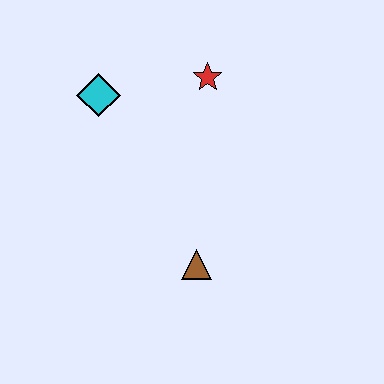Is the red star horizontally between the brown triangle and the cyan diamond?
No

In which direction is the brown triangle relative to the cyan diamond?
The brown triangle is below the cyan diamond.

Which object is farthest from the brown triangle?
The cyan diamond is farthest from the brown triangle.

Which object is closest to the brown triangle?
The red star is closest to the brown triangle.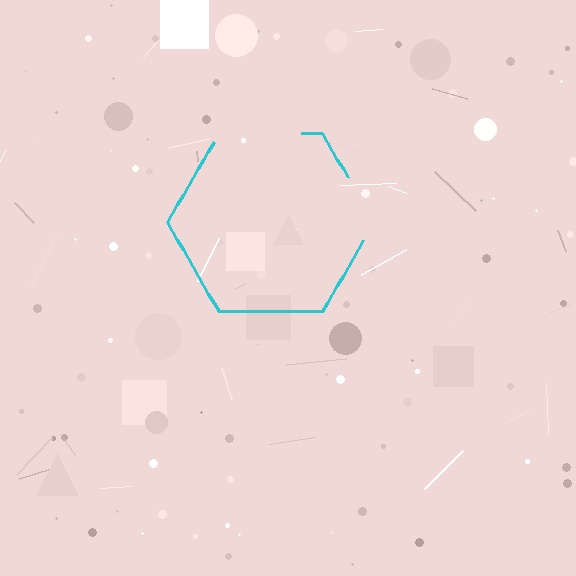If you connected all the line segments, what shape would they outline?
They would outline a hexagon.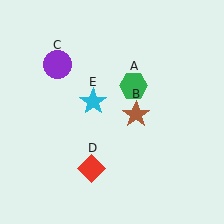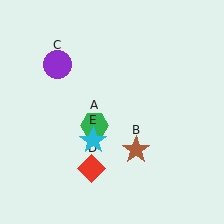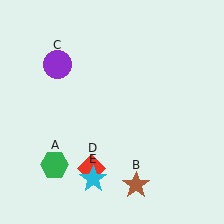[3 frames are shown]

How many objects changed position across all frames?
3 objects changed position: green hexagon (object A), brown star (object B), cyan star (object E).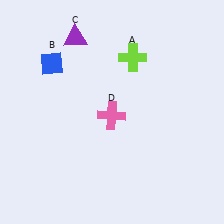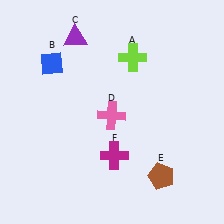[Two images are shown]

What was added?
A brown pentagon (E), a magenta cross (F) were added in Image 2.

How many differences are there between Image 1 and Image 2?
There are 2 differences between the two images.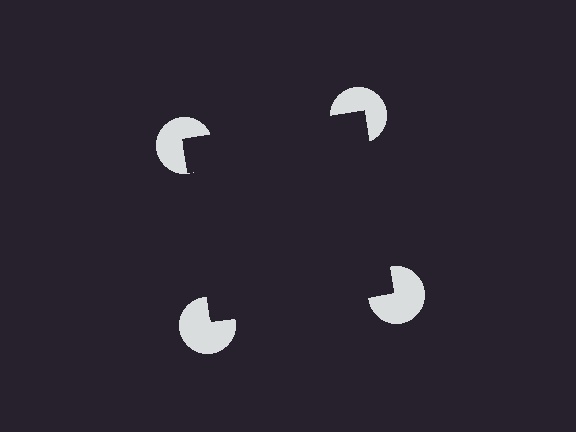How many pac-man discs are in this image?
There are 4 — one at each vertex of the illusory square.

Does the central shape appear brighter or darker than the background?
It typically appears slightly darker than the background, even though no actual brightness change is drawn.